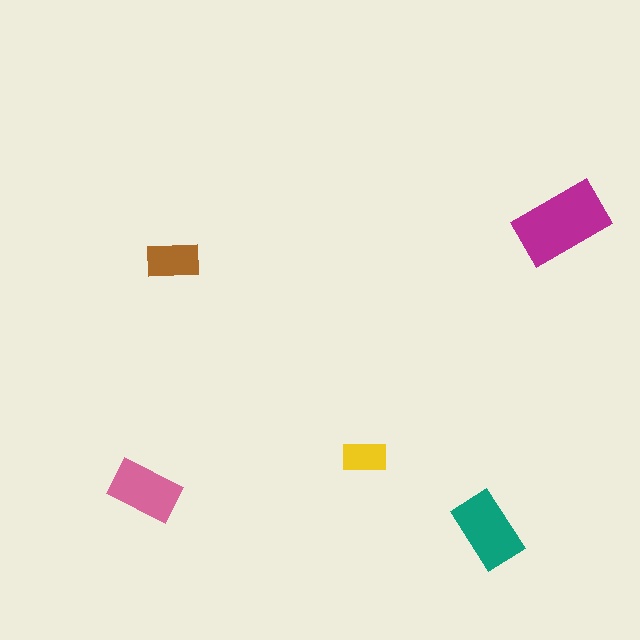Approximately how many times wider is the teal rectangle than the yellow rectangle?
About 1.5 times wider.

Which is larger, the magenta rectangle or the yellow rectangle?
The magenta one.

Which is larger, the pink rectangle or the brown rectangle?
The pink one.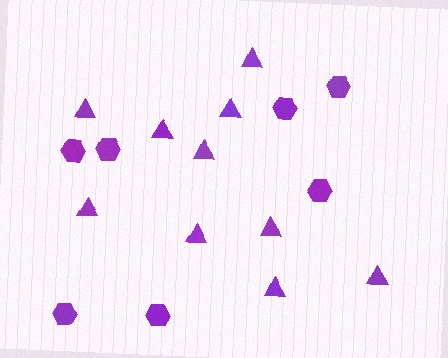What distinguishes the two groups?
There are 2 groups: one group of triangles (10) and one group of hexagons (7).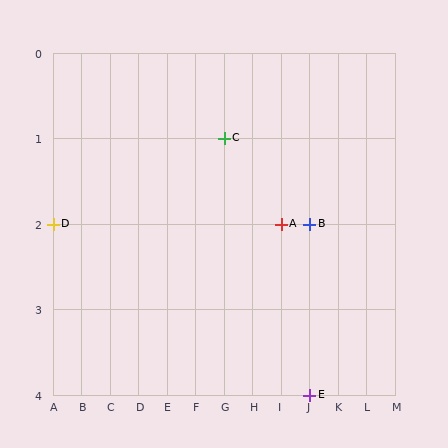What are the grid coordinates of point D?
Point D is at grid coordinates (A, 2).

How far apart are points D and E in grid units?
Points D and E are 9 columns and 2 rows apart (about 9.2 grid units diagonally).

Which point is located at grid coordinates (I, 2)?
Point A is at (I, 2).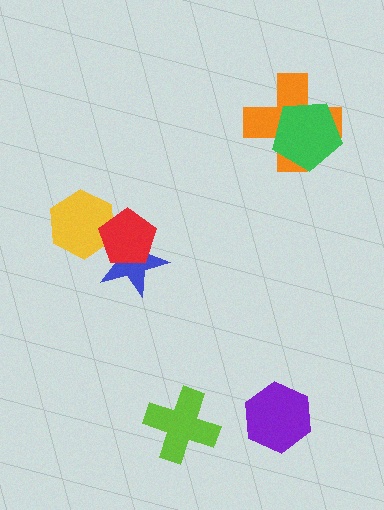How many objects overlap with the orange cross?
1 object overlaps with the orange cross.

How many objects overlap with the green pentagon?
1 object overlaps with the green pentagon.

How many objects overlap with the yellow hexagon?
2 objects overlap with the yellow hexagon.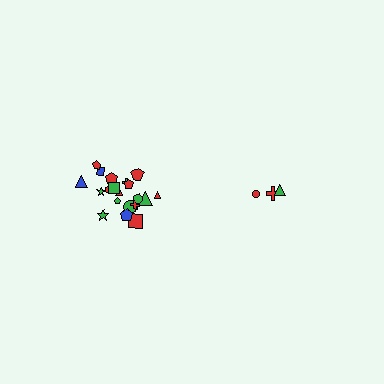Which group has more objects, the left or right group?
The left group.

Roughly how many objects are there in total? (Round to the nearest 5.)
Roughly 25 objects in total.